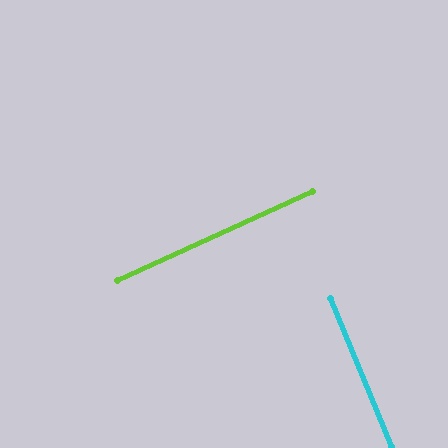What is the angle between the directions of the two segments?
Approximately 88 degrees.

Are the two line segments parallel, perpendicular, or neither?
Perpendicular — they meet at approximately 88°.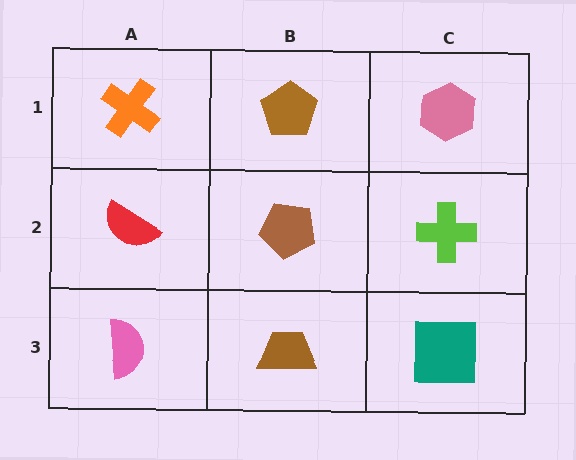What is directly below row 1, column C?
A lime cross.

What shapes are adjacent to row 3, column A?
A red semicircle (row 2, column A), a brown trapezoid (row 3, column B).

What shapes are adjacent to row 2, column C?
A pink hexagon (row 1, column C), a teal square (row 3, column C), a brown pentagon (row 2, column B).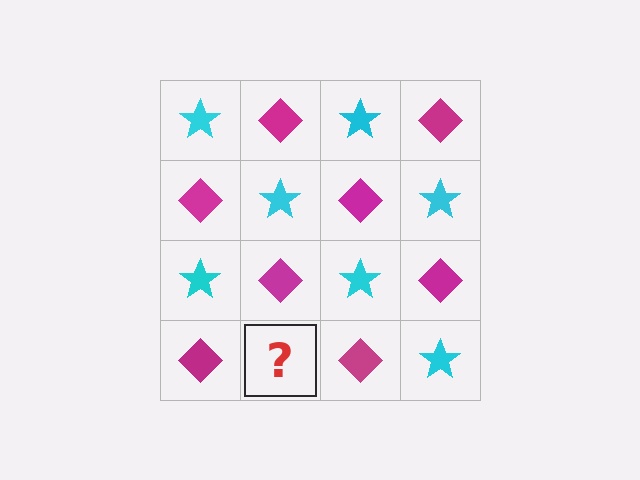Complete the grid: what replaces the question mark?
The question mark should be replaced with a cyan star.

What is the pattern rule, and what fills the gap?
The rule is that it alternates cyan star and magenta diamond in a checkerboard pattern. The gap should be filled with a cyan star.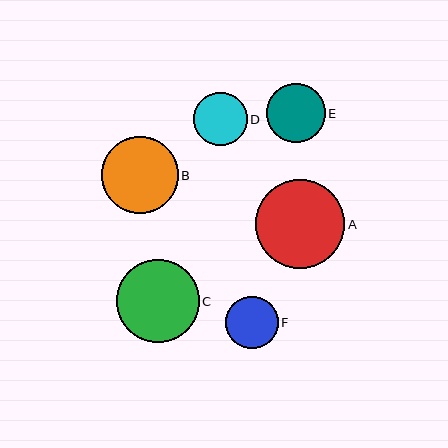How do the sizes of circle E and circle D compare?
Circle E and circle D are approximately the same size.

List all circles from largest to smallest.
From largest to smallest: A, C, B, E, D, F.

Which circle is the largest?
Circle A is the largest with a size of approximately 89 pixels.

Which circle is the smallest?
Circle F is the smallest with a size of approximately 52 pixels.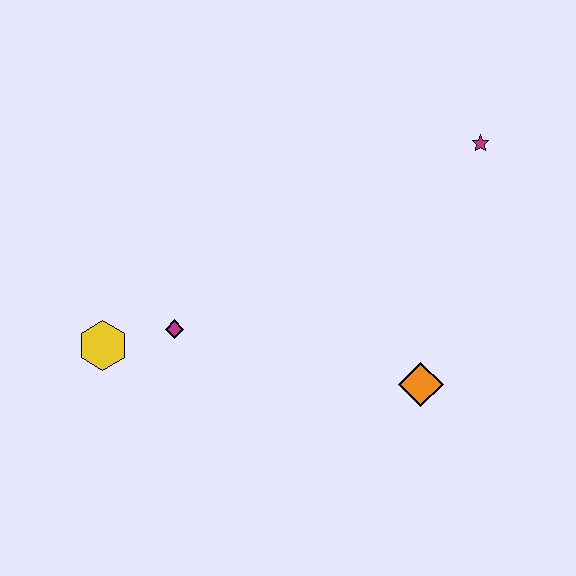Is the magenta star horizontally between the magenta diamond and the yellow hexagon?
No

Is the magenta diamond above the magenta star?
No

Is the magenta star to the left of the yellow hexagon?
No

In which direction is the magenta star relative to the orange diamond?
The magenta star is above the orange diamond.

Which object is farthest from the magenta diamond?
The magenta star is farthest from the magenta diamond.